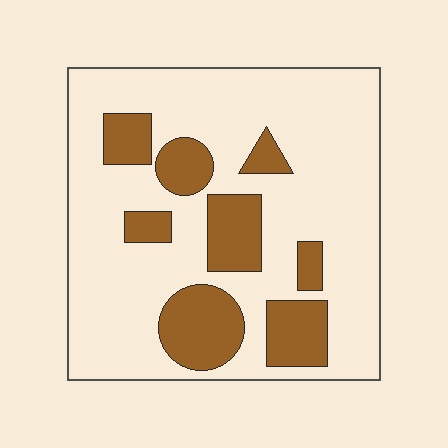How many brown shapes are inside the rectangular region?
8.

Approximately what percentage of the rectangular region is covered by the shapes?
Approximately 25%.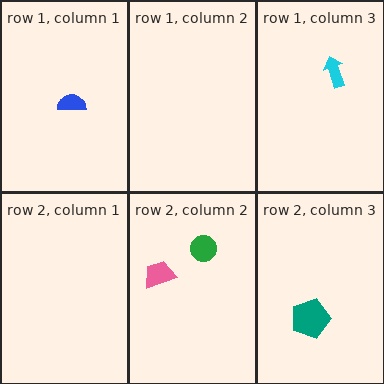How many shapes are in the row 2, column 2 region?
2.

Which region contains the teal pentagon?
The row 2, column 3 region.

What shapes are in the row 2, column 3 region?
The teal pentagon.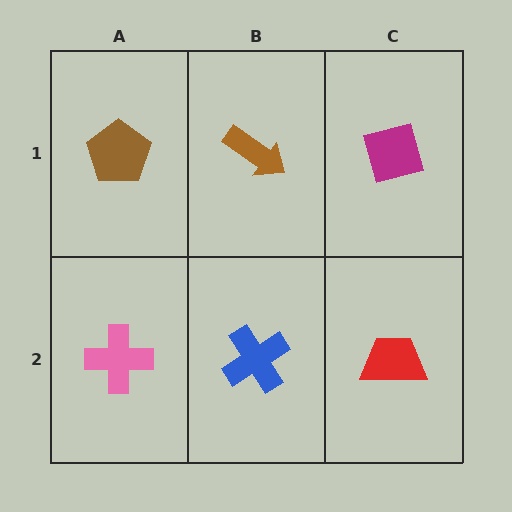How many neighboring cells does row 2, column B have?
3.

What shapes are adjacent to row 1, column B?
A blue cross (row 2, column B), a brown pentagon (row 1, column A), a magenta diamond (row 1, column C).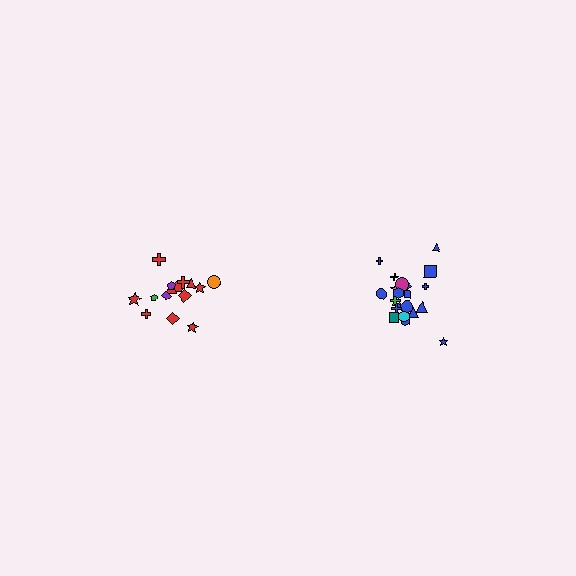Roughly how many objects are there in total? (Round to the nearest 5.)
Roughly 35 objects in total.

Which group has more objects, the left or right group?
The right group.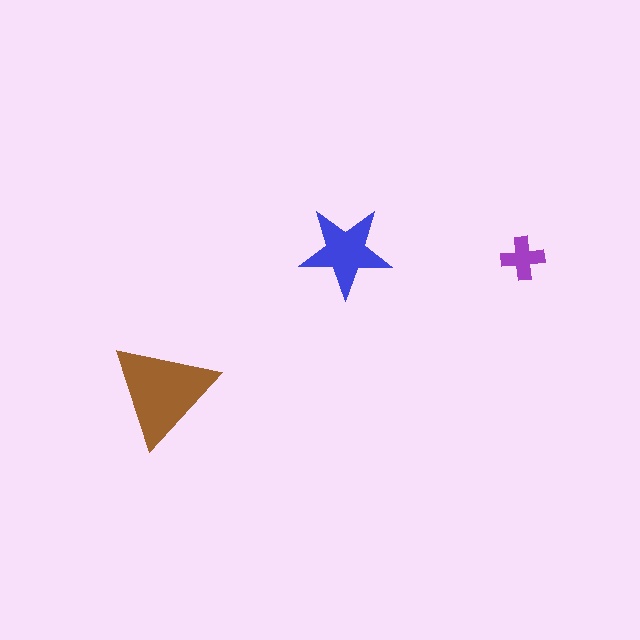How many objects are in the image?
There are 3 objects in the image.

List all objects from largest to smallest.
The brown triangle, the blue star, the purple cross.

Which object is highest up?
The blue star is topmost.